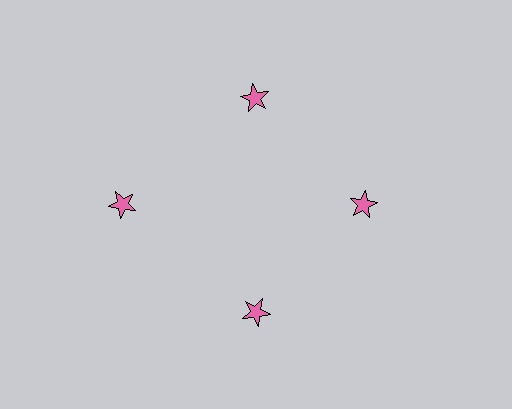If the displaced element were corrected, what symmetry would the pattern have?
It would have 4-fold rotational symmetry — the pattern would map onto itself every 90 degrees.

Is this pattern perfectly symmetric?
No. The 4 pink stars are arranged in a ring, but one element near the 9 o'clock position is pushed outward from the center, breaking the 4-fold rotational symmetry.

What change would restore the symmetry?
The symmetry would be restored by moving it inward, back onto the ring so that all 4 stars sit at equal angles and equal distance from the center.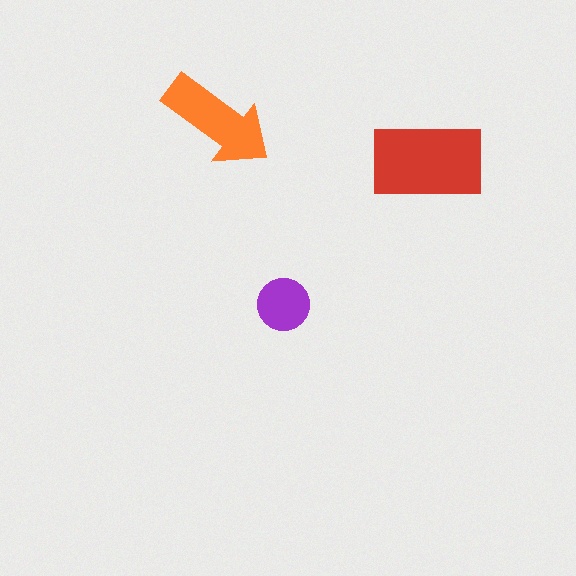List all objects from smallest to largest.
The purple circle, the orange arrow, the red rectangle.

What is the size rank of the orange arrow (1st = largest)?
2nd.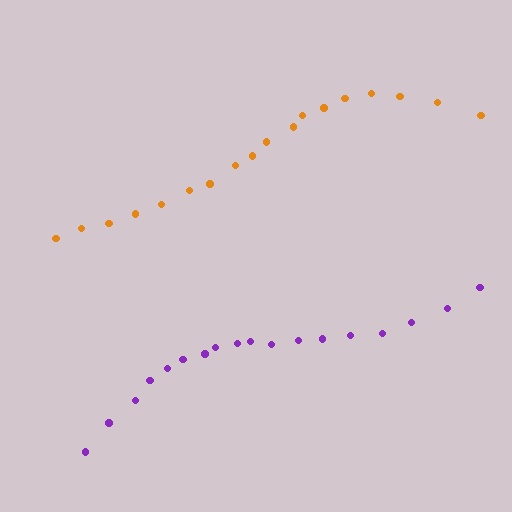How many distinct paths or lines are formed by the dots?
There are 2 distinct paths.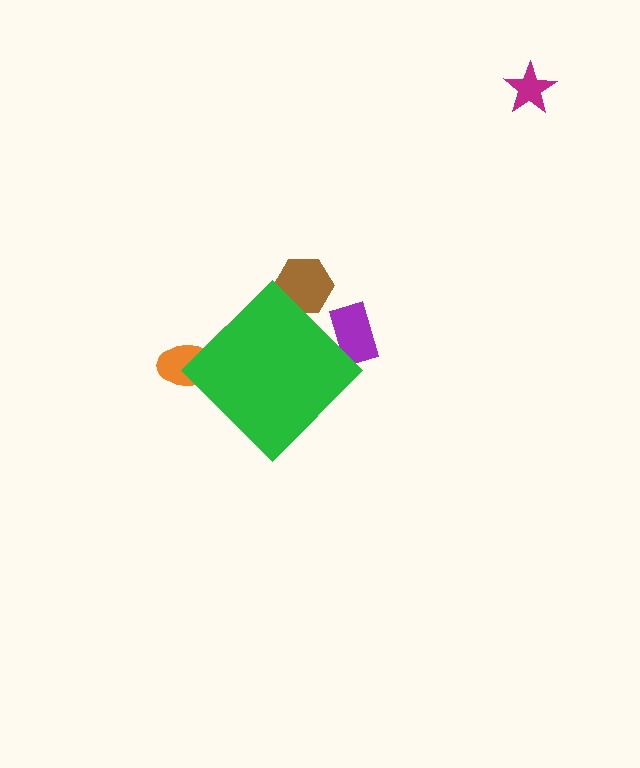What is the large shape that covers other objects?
A green diamond.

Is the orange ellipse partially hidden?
Yes, the orange ellipse is partially hidden behind the green diamond.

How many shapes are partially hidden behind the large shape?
3 shapes are partially hidden.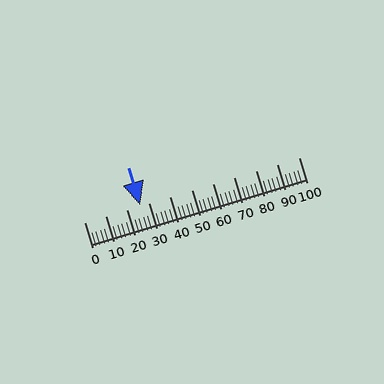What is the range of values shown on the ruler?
The ruler shows values from 0 to 100.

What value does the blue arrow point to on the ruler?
The blue arrow points to approximately 26.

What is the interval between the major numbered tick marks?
The major tick marks are spaced 10 units apart.